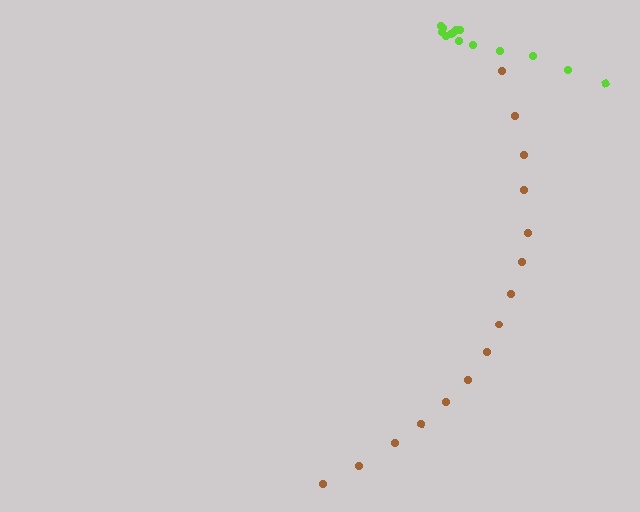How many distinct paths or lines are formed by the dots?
There are 2 distinct paths.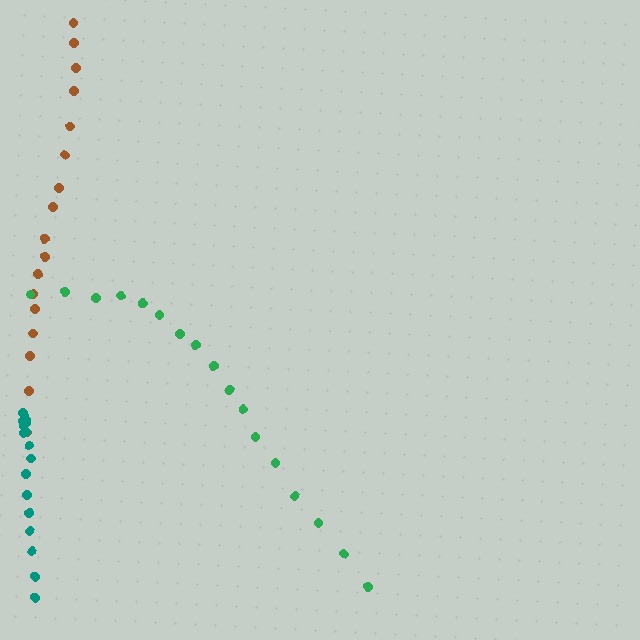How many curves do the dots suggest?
There are 3 distinct paths.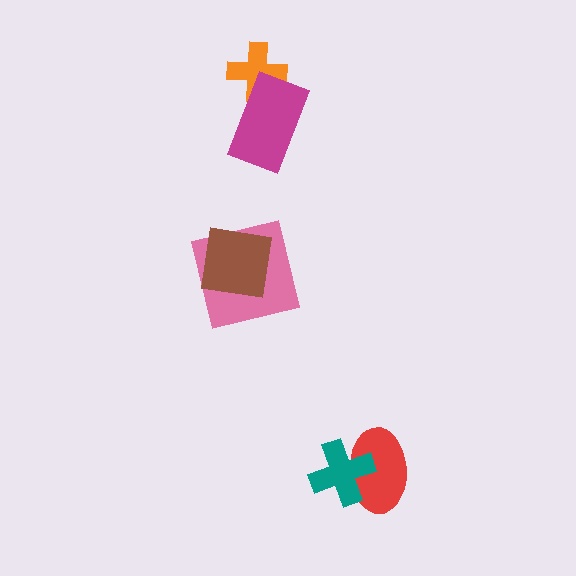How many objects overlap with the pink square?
1 object overlaps with the pink square.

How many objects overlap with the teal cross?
1 object overlaps with the teal cross.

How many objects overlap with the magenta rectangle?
1 object overlaps with the magenta rectangle.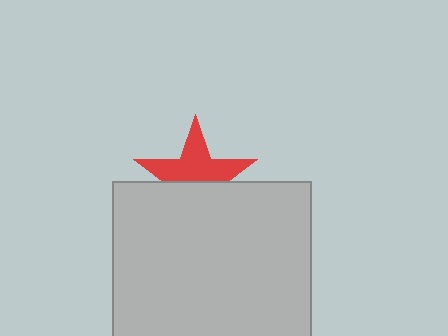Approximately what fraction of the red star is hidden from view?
Roughly 44% of the red star is hidden behind the light gray square.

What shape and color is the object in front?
The object in front is a light gray square.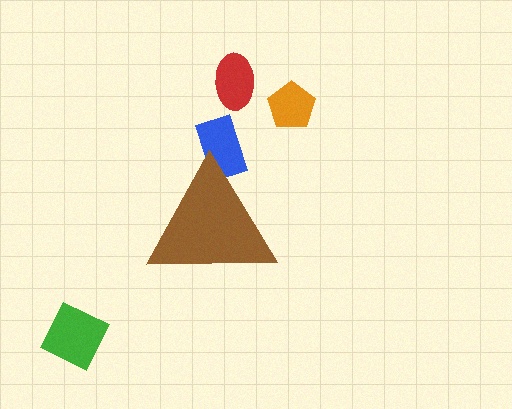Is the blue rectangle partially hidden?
Yes, the blue rectangle is partially hidden behind the brown triangle.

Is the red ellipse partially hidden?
No, the red ellipse is fully visible.